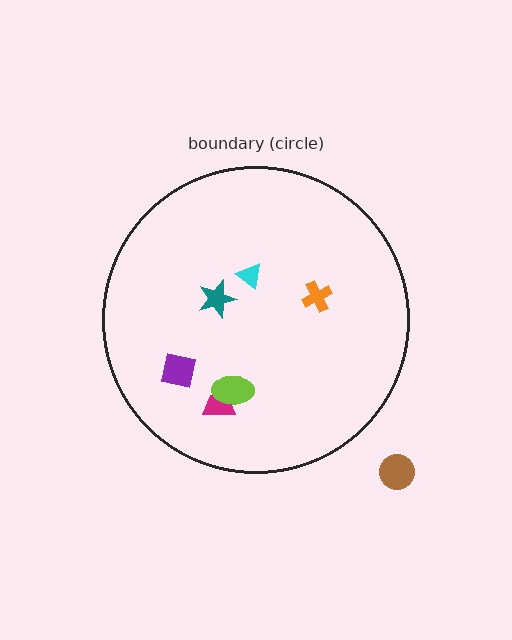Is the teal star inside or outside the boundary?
Inside.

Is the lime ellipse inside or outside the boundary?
Inside.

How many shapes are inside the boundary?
6 inside, 1 outside.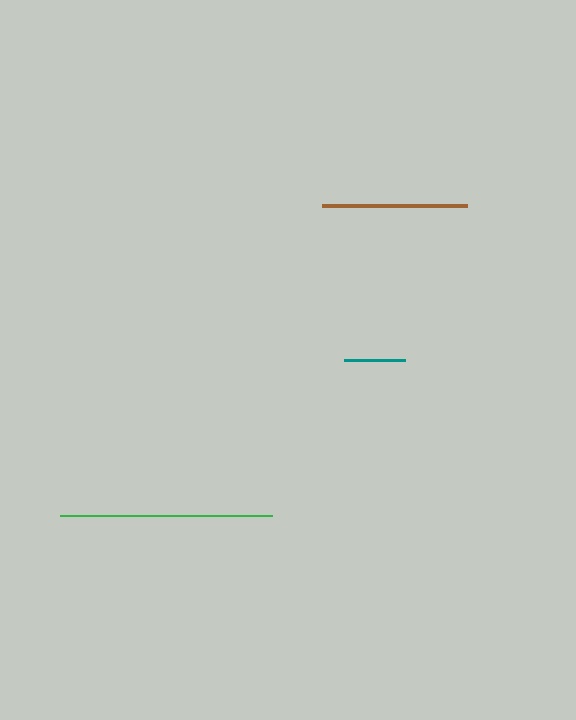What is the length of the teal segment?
The teal segment is approximately 61 pixels long.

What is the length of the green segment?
The green segment is approximately 212 pixels long.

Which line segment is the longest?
The green line is the longest at approximately 212 pixels.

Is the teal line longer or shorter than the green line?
The green line is longer than the teal line.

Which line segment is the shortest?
The teal line is the shortest at approximately 61 pixels.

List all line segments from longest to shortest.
From longest to shortest: green, brown, teal.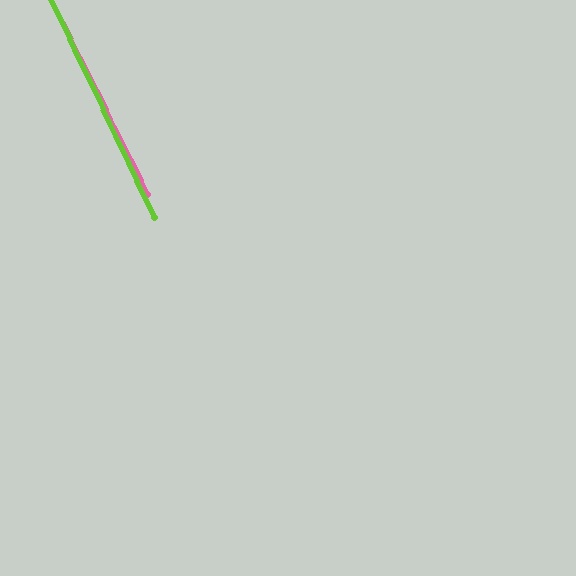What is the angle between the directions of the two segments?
Approximately 1 degree.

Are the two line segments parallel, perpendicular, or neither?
Parallel — their directions differ by only 1.1°.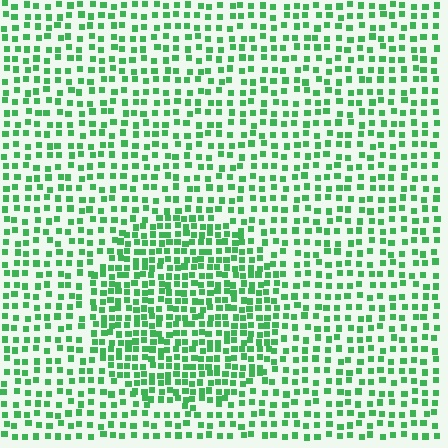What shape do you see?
I see a circle.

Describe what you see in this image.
The image contains small green elements arranged at two different densities. A circle-shaped region is visible where the elements are more densely packed than the surrounding area.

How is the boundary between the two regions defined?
The boundary is defined by a change in element density (approximately 1.7x ratio). All elements are the same color, size, and shape.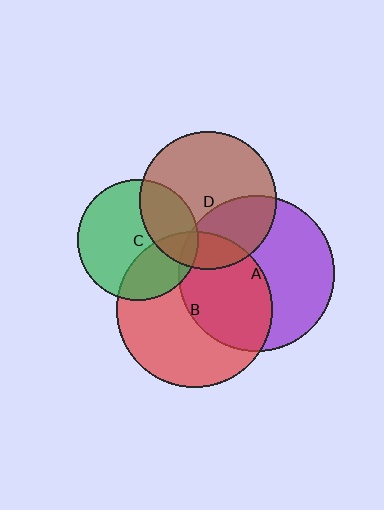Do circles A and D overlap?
Yes.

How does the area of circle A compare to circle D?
Approximately 1.3 times.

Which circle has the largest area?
Circle B (red).